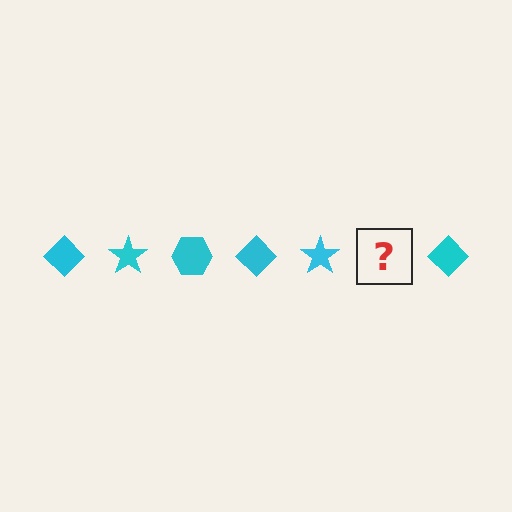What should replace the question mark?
The question mark should be replaced with a cyan hexagon.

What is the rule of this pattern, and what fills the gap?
The rule is that the pattern cycles through diamond, star, hexagon shapes in cyan. The gap should be filled with a cyan hexagon.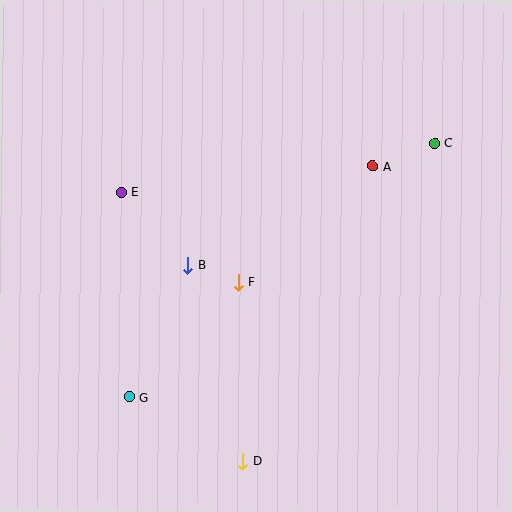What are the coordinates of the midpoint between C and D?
The midpoint between C and D is at (339, 302).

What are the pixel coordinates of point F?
Point F is at (238, 282).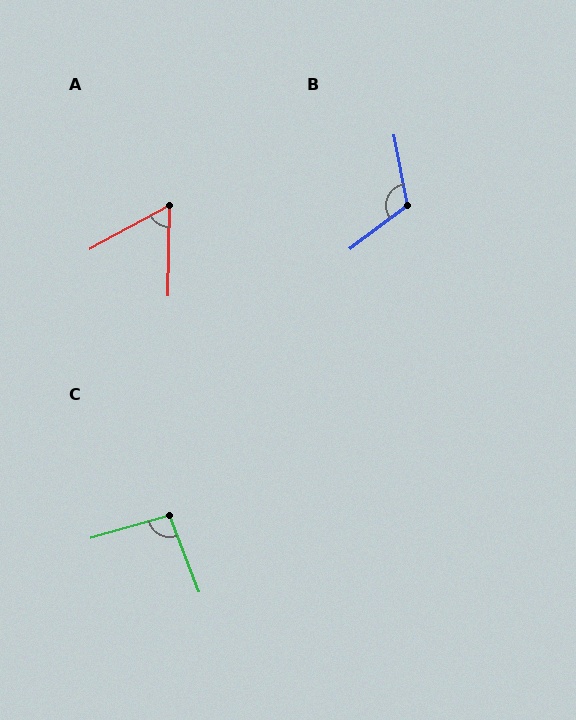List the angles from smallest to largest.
A (60°), C (95°), B (116°).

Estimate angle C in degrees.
Approximately 95 degrees.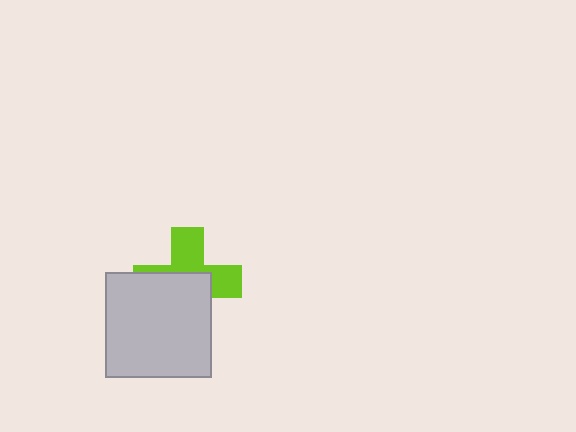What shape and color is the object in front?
The object in front is a light gray square.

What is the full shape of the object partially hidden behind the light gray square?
The partially hidden object is a lime cross.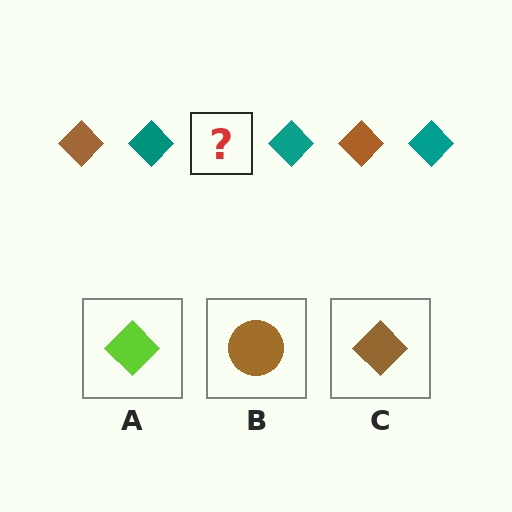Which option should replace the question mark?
Option C.